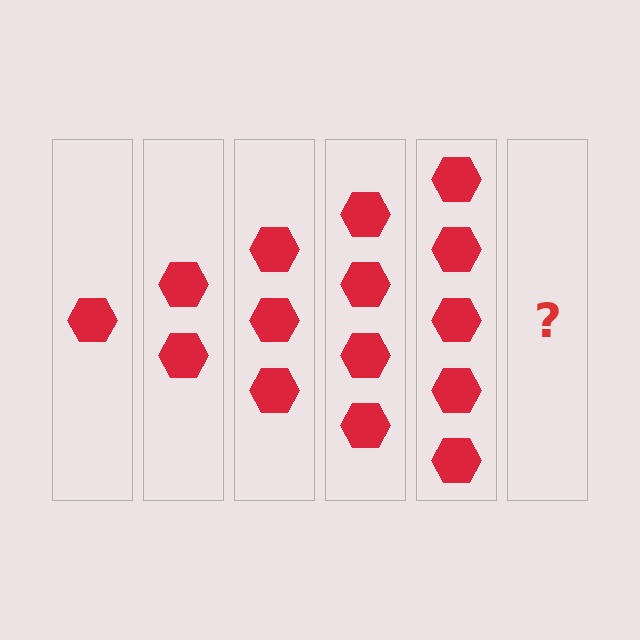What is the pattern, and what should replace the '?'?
The pattern is that each step adds one more hexagon. The '?' should be 6 hexagons.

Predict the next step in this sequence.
The next step is 6 hexagons.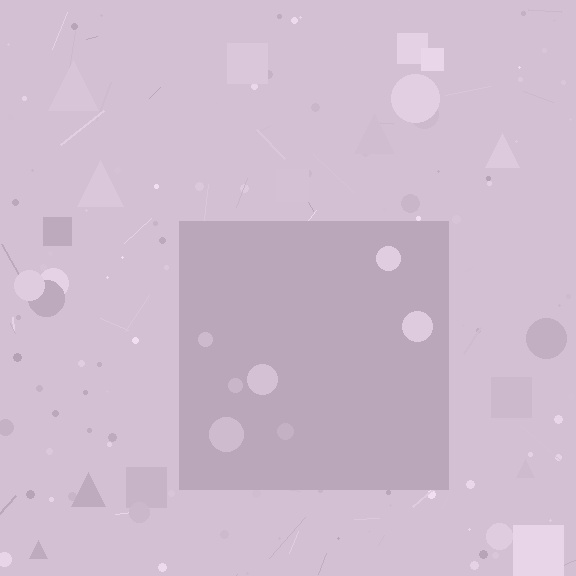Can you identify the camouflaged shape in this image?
The camouflaged shape is a square.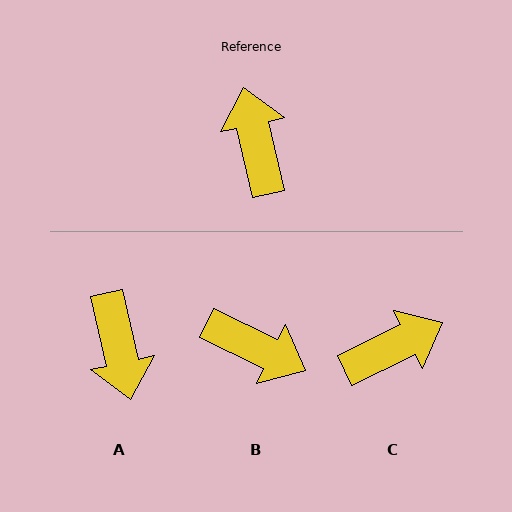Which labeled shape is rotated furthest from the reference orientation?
A, about 180 degrees away.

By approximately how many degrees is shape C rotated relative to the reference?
Approximately 77 degrees clockwise.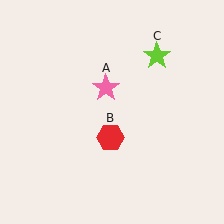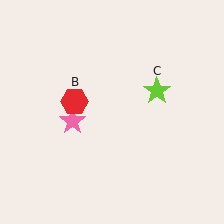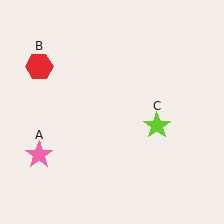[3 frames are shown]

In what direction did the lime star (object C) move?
The lime star (object C) moved down.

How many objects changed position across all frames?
3 objects changed position: pink star (object A), red hexagon (object B), lime star (object C).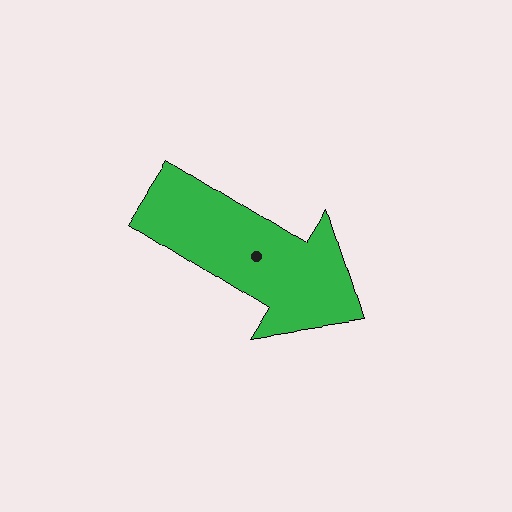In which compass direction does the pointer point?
Southeast.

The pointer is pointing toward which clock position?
Roughly 4 o'clock.